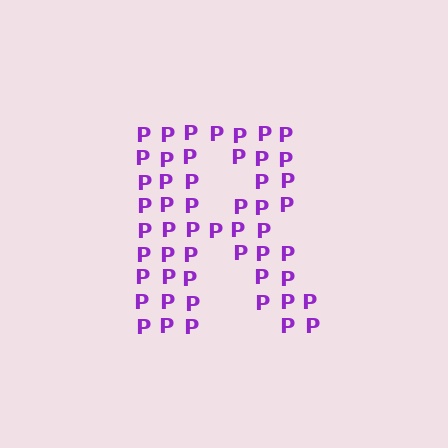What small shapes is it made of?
It is made of small letter P's.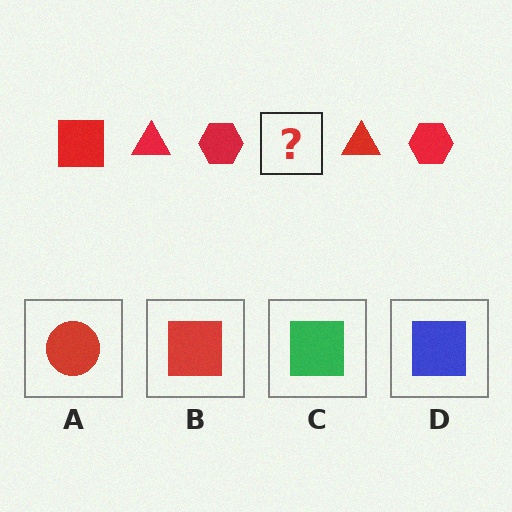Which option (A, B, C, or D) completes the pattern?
B.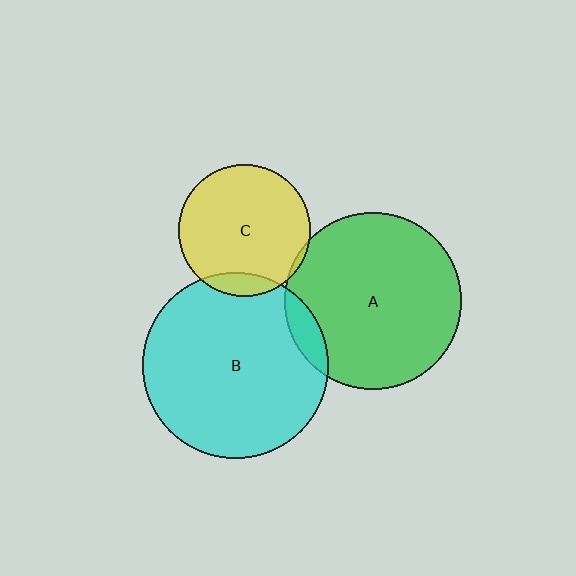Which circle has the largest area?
Circle B (cyan).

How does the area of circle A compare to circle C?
Approximately 1.8 times.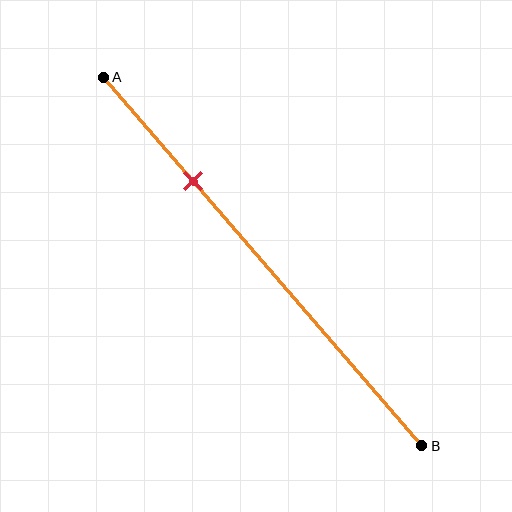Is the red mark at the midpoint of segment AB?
No, the mark is at about 30% from A, not at the 50% midpoint.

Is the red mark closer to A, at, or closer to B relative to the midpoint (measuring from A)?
The red mark is closer to point A than the midpoint of segment AB.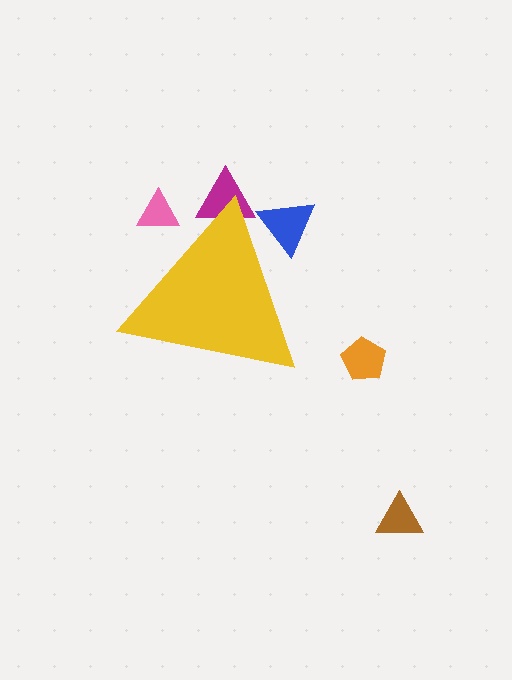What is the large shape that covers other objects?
A yellow triangle.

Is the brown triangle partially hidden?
No, the brown triangle is fully visible.